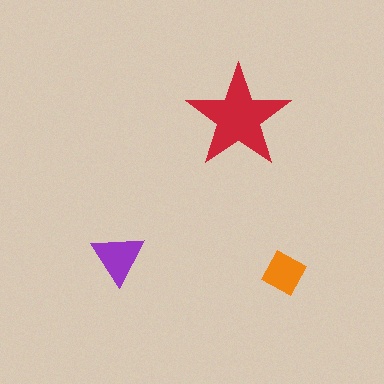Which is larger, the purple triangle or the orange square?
The purple triangle.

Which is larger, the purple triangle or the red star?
The red star.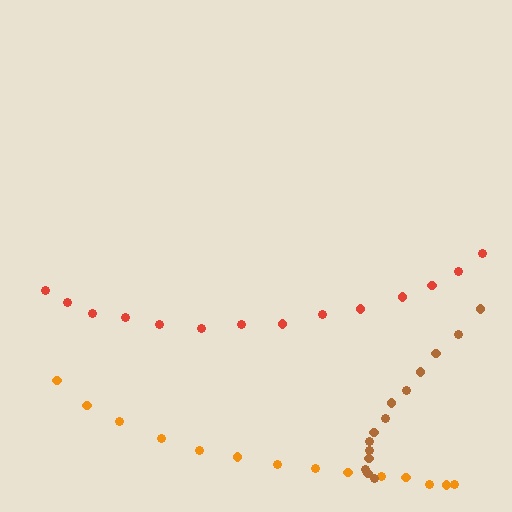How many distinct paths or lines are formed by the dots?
There are 3 distinct paths.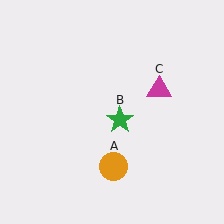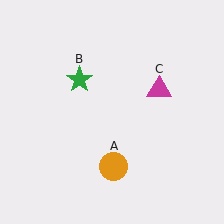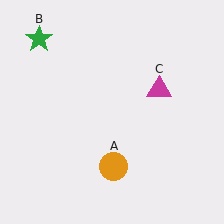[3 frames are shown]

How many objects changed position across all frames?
1 object changed position: green star (object B).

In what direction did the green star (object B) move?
The green star (object B) moved up and to the left.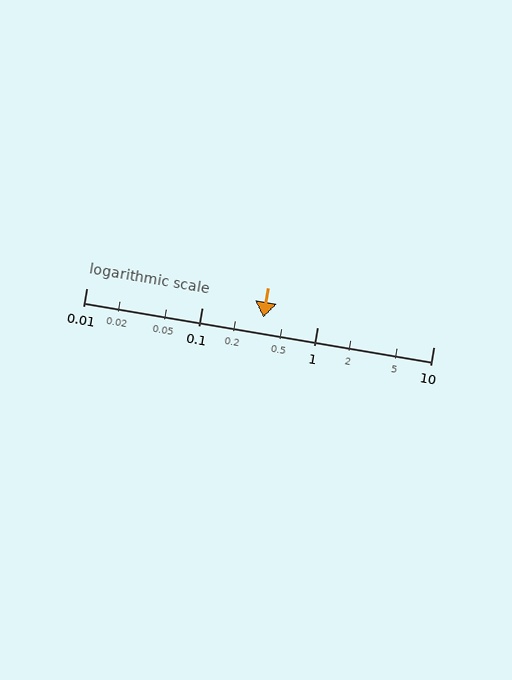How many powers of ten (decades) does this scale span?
The scale spans 3 decades, from 0.01 to 10.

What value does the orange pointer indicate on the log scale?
The pointer indicates approximately 0.34.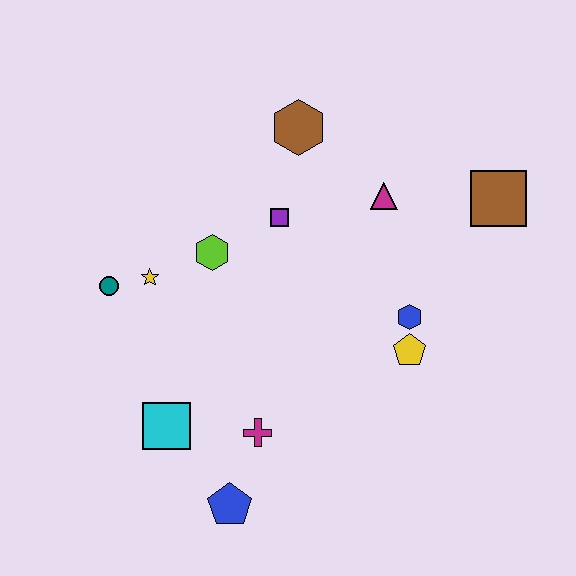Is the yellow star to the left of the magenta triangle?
Yes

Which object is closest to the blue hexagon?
The yellow pentagon is closest to the blue hexagon.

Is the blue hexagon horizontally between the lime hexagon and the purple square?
No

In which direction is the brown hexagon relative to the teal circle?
The brown hexagon is to the right of the teal circle.